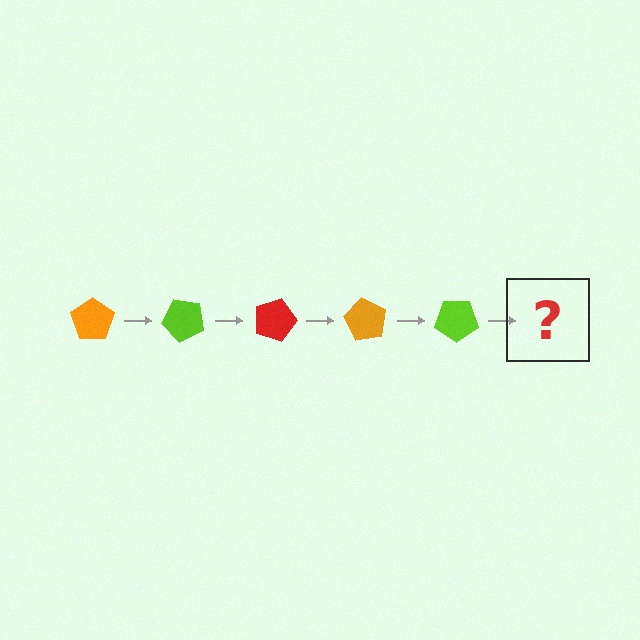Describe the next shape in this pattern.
It should be a red pentagon, rotated 225 degrees from the start.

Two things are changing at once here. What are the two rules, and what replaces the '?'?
The two rules are that it rotates 45 degrees each step and the color cycles through orange, lime, and red. The '?' should be a red pentagon, rotated 225 degrees from the start.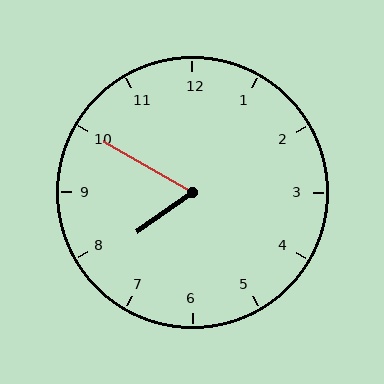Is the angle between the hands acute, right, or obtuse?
It is acute.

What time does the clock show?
7:50.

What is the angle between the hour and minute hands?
Approximately 65 degrees.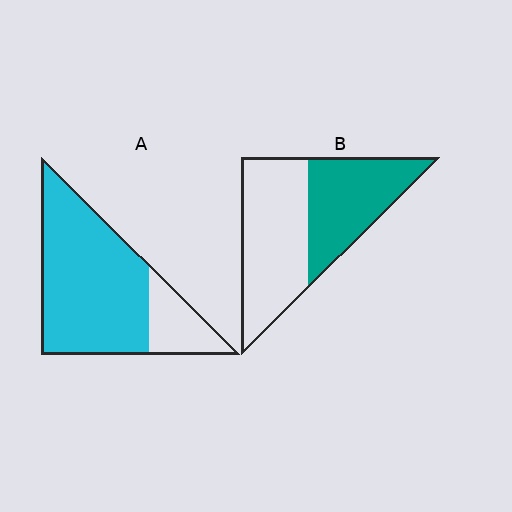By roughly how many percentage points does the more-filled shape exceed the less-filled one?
By roughly 35 percentage points (A over B).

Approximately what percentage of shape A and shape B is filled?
A is approximately 80% and B is approximately 45%.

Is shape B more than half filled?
No.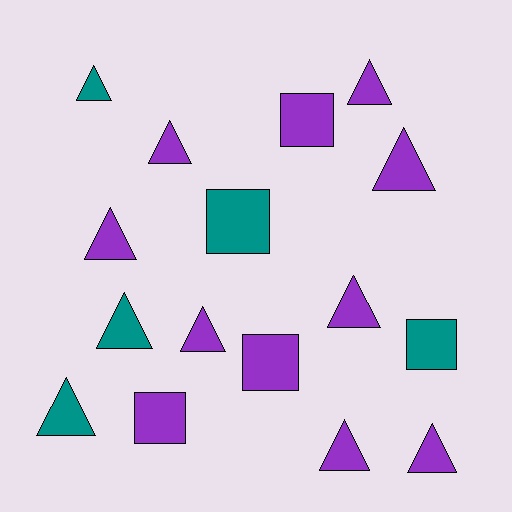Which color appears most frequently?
Purple, with 11 objects.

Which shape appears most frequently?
Triangle, with 11 objects.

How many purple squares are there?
There are 3 purple squares.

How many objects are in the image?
There are 16 objects.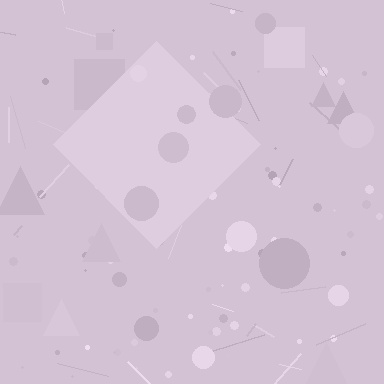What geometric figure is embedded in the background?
A diamond is embedded in the background.